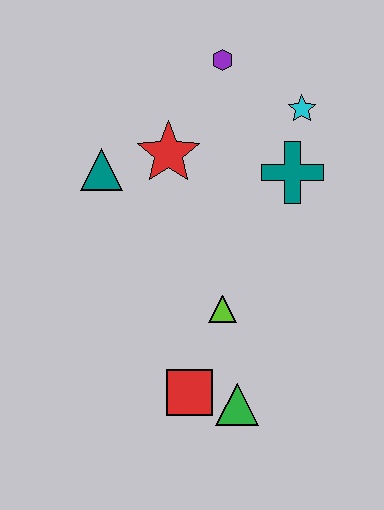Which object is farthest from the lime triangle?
The purple hexagon is farthest from the lime triangle.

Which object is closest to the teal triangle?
The red star is closest to the teal triangle.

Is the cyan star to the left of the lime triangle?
No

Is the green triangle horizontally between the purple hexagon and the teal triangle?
No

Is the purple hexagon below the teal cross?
No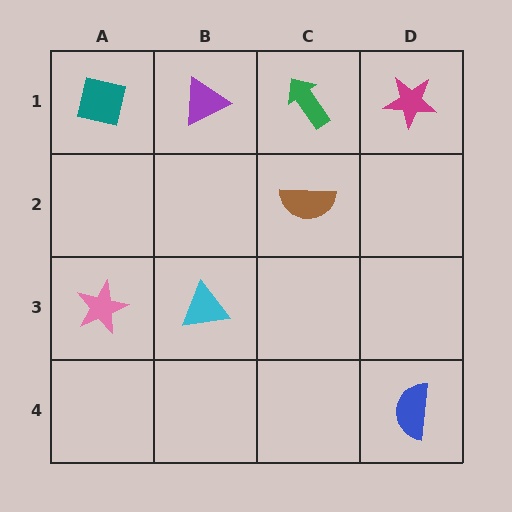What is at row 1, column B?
A purple triangle.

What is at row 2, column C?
A brown semicircle.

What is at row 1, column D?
A magenta star.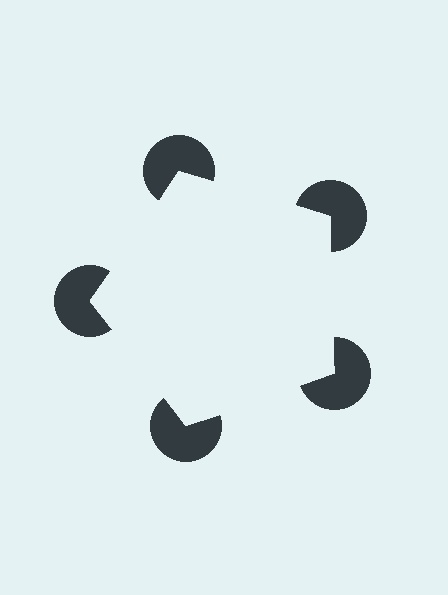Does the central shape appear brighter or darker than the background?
It typically appears slightly brighter than the background, even though no actual brightness change is drawn.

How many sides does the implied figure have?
5 sides.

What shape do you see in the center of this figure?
An illusory pentagon — its edges are inferred from the aligned wedge cuts in the pac-man discs, not physically drawn.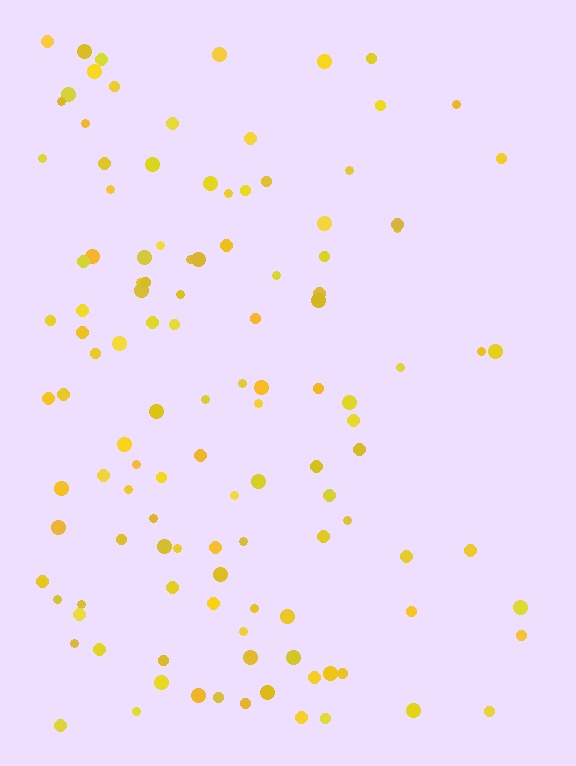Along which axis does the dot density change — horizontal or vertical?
Horizontal.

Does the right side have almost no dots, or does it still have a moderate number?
Still a moderate number, just noticeably fewer than the left.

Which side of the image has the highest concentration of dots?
The left.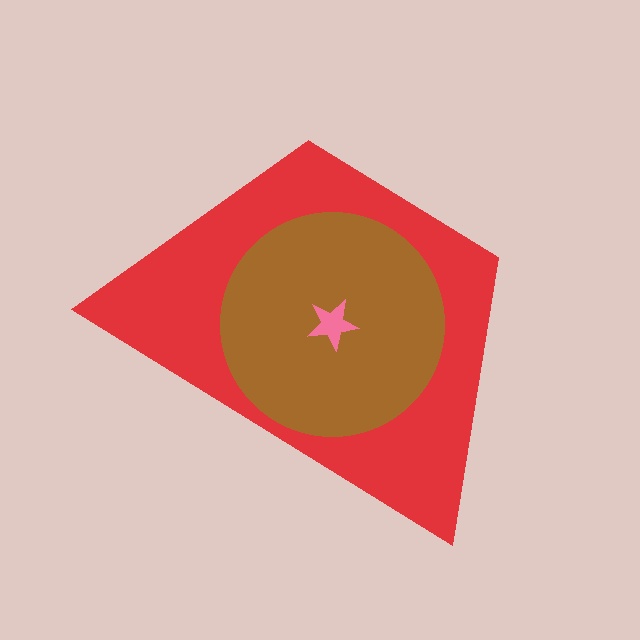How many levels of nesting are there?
3.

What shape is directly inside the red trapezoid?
The brown circle.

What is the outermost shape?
The red trapezoid.